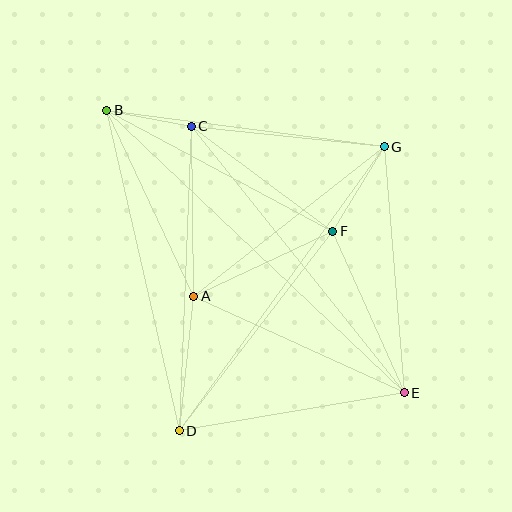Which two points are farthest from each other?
Points B and E are farthest from each other.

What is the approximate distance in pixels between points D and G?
The distance between D and G is approximately 350 pixels.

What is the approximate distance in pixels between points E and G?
The distance between E and G is approximately 247 pixels.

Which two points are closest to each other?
Points B and C are closest to each other.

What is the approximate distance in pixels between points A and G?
The distance between A and G is approximately 242 pixels.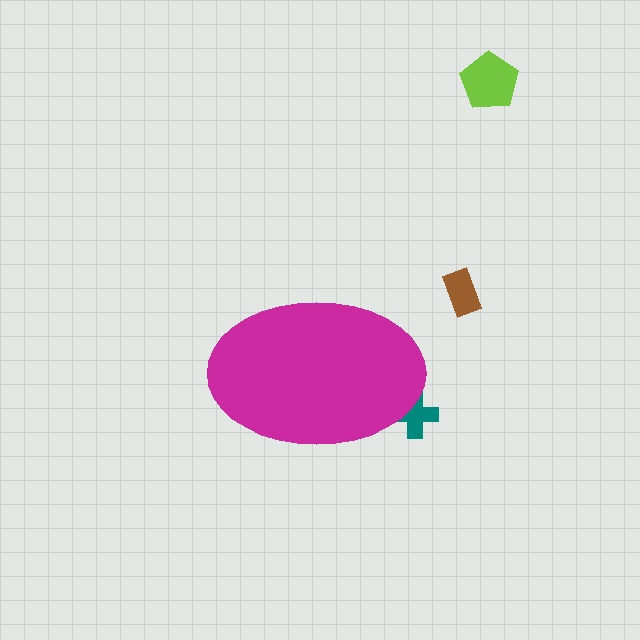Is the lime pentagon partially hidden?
No, the lime pentagon is fully visible.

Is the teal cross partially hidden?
Yes, the teal cross is partially hidden behind the magenta ellipse.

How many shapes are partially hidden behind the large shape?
1 shape is partially hidden.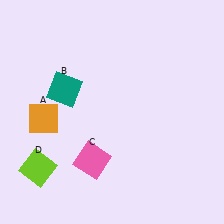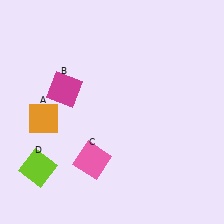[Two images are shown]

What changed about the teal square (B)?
In Image 1, B is teal. In Image 2, it changed to magenta.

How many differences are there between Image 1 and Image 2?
There is 1 difference between the two images.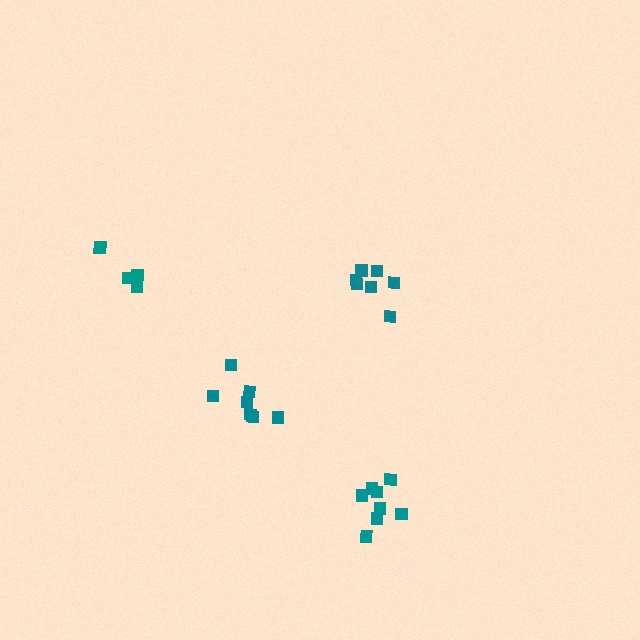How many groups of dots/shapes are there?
There are 4 groups.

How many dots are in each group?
Group 1: 7 dots, Group 2: 9 dots, Group 3: 5 dots, Group 4: 7 dots (28 total).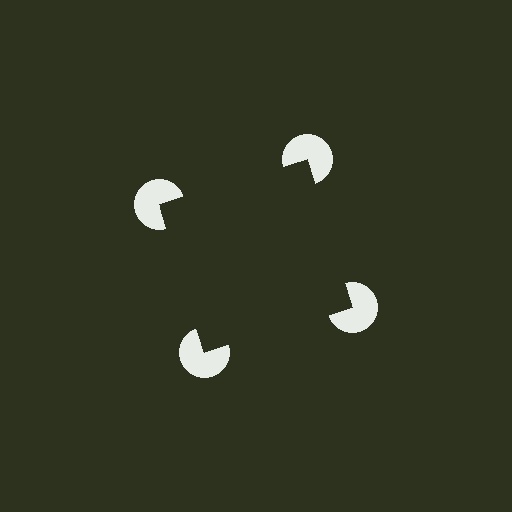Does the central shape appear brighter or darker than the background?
It typically appears slightly darker than the background, even though no actual brightness change is drawn.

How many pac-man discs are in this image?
There are 4 — one at each vertex of the illusory square.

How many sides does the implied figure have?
4 sides.